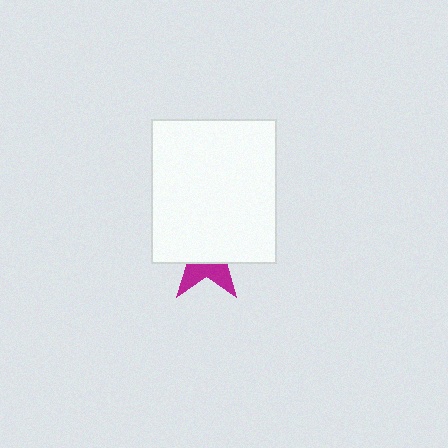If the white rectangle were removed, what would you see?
You would see the complete magenta star.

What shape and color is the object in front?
The object in front is a white rectangle.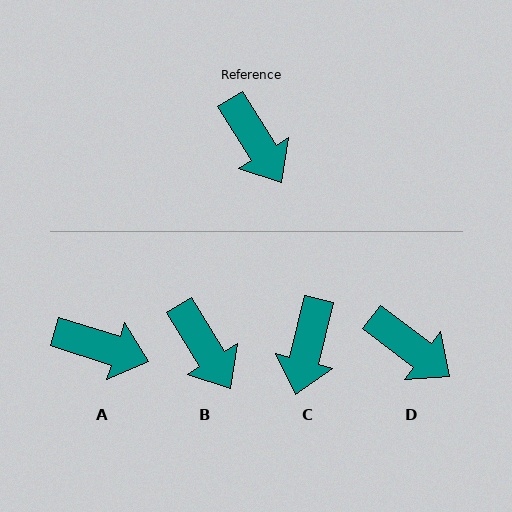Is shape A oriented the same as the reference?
No, it is off by about 41 degrees.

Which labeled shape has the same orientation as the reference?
B.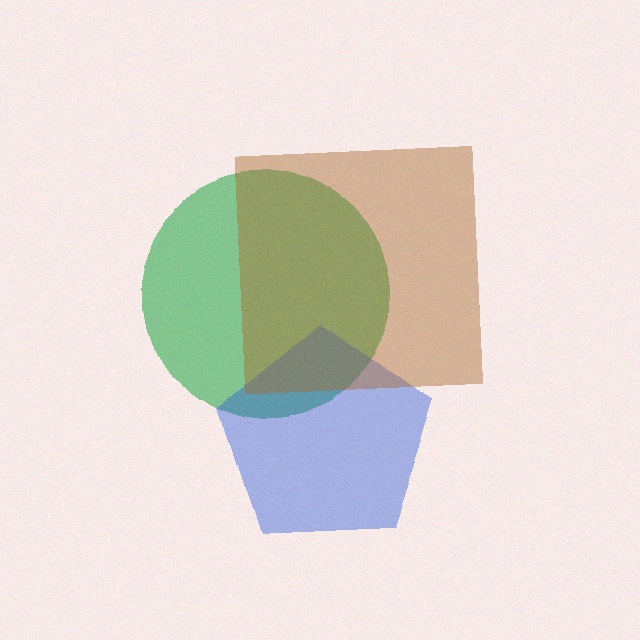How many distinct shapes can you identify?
There are 3 distinct shapes: a green circle, a blue pentagon, a brown square.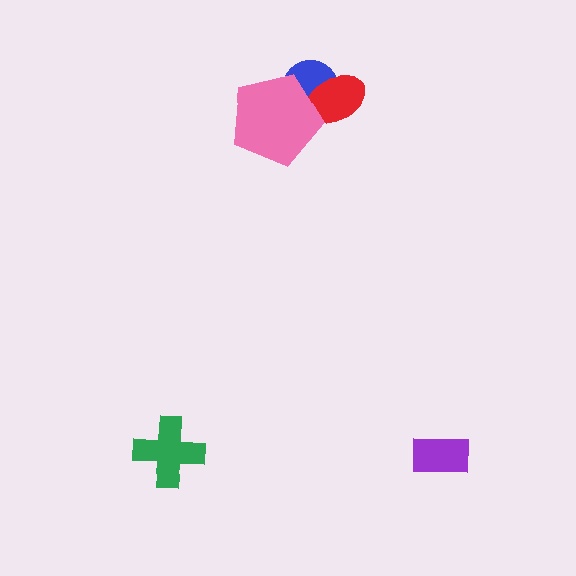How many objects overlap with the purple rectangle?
0 objects overlap with the purple rectangle.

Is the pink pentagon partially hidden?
No, no other shape covers it.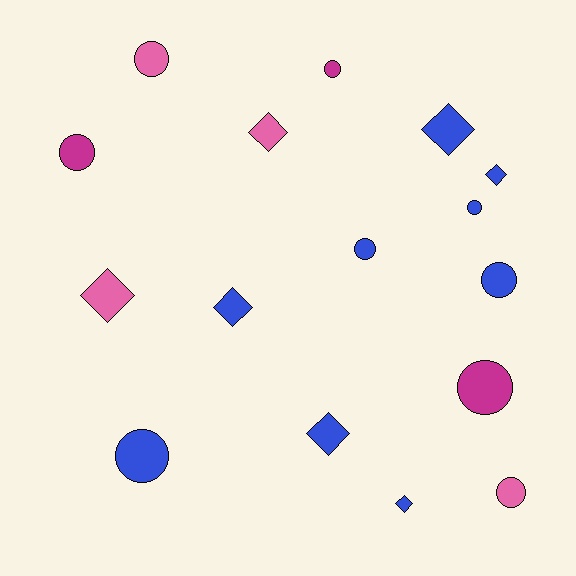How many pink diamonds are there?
There are 2 pink diamonds.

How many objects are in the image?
There are 16 objects.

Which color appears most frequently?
Blue, with 9 objects.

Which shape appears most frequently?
Circle, with 9 objects.